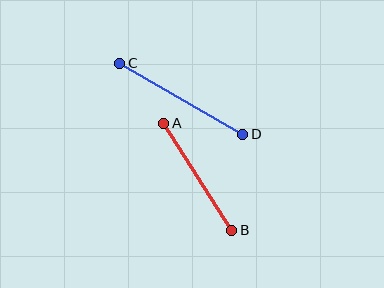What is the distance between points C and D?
The distance is approximately 142 pixels.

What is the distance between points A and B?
The distance is approximately 127 pixels.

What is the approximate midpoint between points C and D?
The midpoint is at approximately (181, 99) pixels.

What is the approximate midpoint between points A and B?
The midpoint is at approximately (198, 177) pixels.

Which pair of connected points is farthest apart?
Points C and D are farthest apart.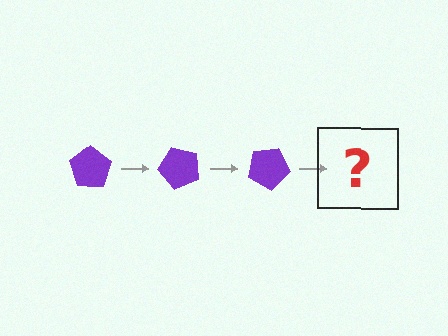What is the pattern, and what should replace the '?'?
The pattern is that the pentagon rotates 50 degrees each step. The '?' should be a purple pentagon rotated 150 degrees.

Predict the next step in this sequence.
The next step is a purple pentagon rotated 150 degrees.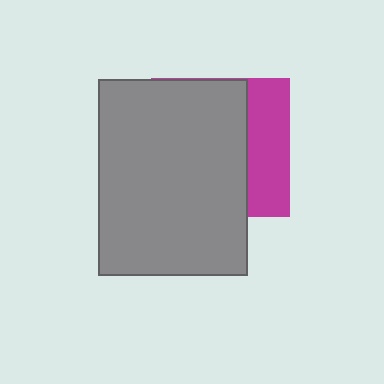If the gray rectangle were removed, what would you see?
You would see the complete magenta square.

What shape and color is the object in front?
The object in front is a gray rectangle.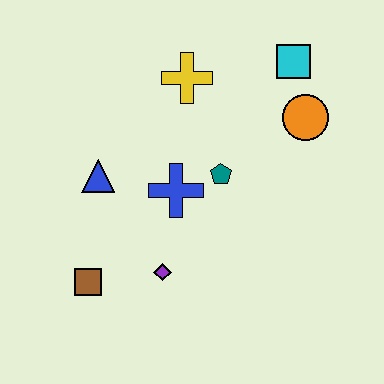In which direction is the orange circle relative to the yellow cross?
The orange circle is to the right of the yellow cross.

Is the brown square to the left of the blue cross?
Yes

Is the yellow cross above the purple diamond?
Yes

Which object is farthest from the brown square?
The cyan square is farthest from the brown square.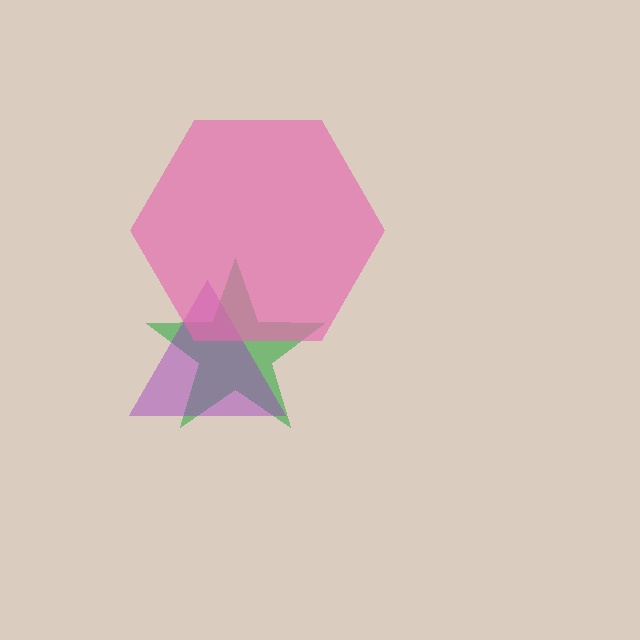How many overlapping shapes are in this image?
There are 3 overlapping shapes in the image.